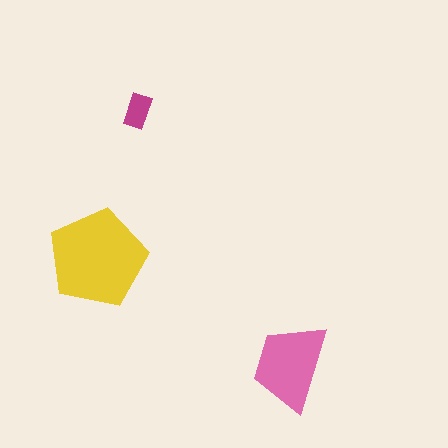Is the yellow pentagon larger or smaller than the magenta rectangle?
Larger.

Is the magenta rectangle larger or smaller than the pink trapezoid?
Smaller.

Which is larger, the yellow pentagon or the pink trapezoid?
The yellow pentagon.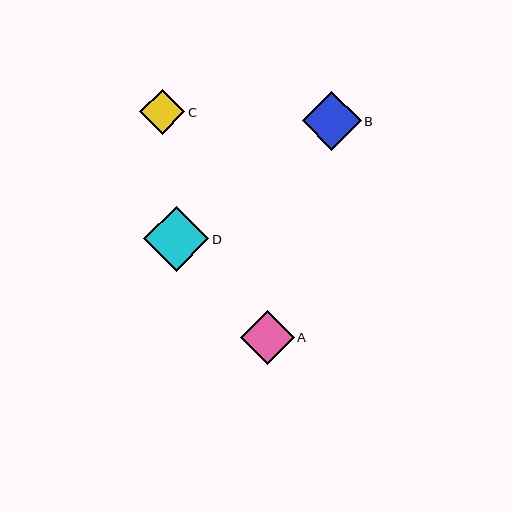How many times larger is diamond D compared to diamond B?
Diamond D is approximately 1.1 times the size of diamond B.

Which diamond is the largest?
Diamond D is the largest with a size of approximately 65 pixels.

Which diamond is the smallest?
Diamond C is the smallest with a size of approximately 45 pixels.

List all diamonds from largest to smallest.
From largest to smallest: D, B, A, C.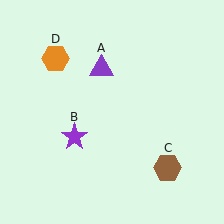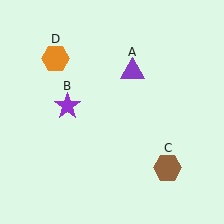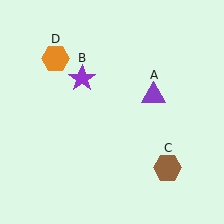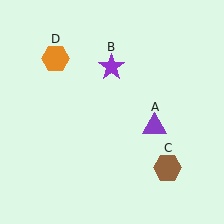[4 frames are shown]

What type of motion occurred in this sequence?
The purple triangle (object A), purple star (object B) rotated clockwise around the center of the scene.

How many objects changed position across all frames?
2 objects changed position: purple triangle (object A), purple star (object B).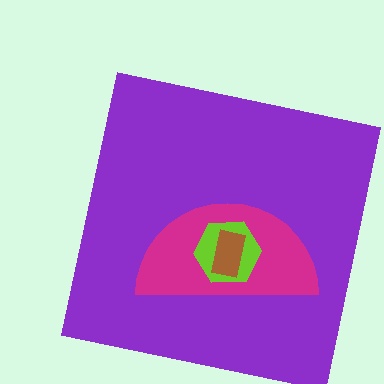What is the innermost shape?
The brown rectangle.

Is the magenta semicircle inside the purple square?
Yes.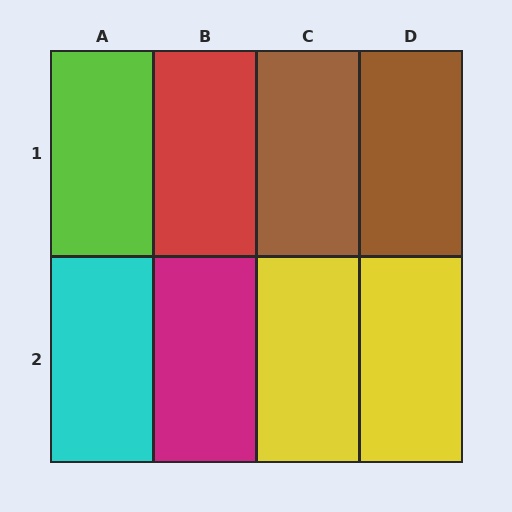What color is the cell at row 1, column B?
Red.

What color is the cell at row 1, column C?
Brown.